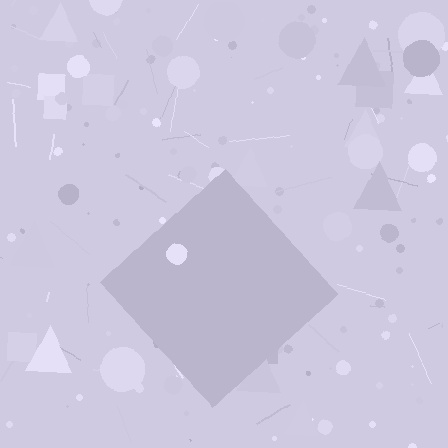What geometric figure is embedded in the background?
A diamond is embedded in the background.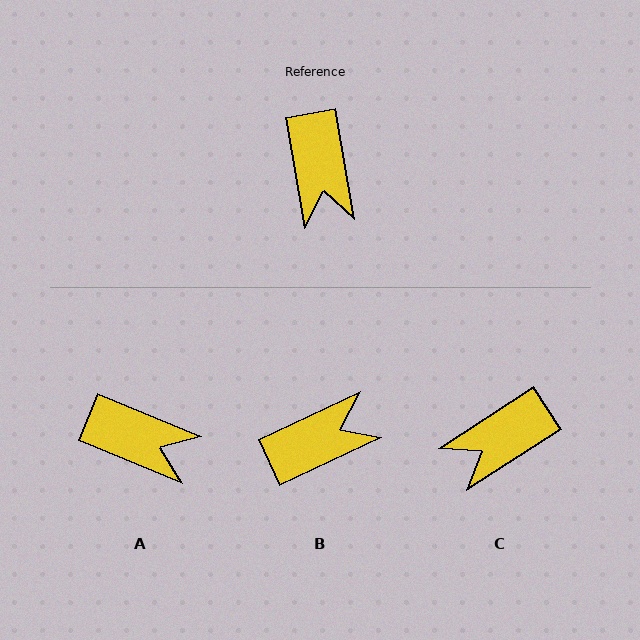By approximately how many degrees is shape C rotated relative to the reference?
Approximately 67 degrees clockwise.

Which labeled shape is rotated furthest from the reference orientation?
B, about 105 degrees away.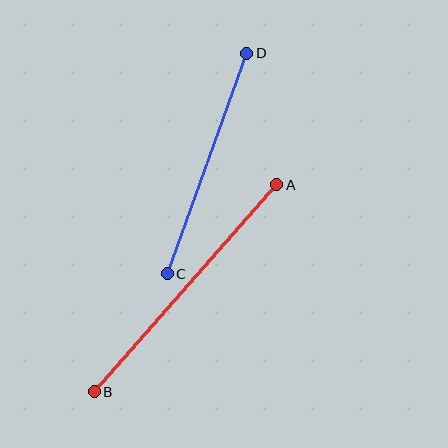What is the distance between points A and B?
The distance is approximately 276 pixels.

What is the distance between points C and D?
The distance is approximately 235 pixels.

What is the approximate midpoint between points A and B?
The midpoint is at approximately (186, 288) pixels.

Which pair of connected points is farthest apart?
Points A and B are farthest apart.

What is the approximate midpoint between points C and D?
The midpoint is at approximately (207, 163) pixels.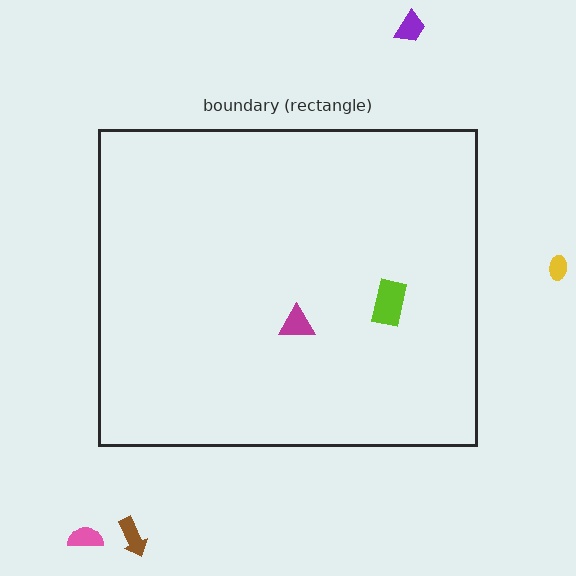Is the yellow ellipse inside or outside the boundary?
Outside.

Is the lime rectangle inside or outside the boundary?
Inside.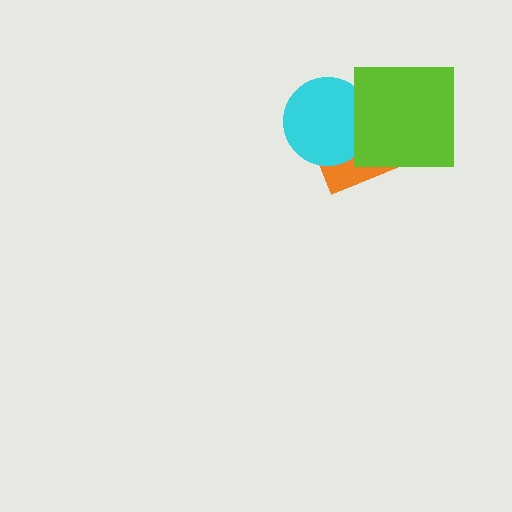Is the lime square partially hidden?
No, no other shape covers it.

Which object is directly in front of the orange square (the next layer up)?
The cyan circle is directly in front of the orange square.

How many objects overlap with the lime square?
2 objects overlap with the lime square.